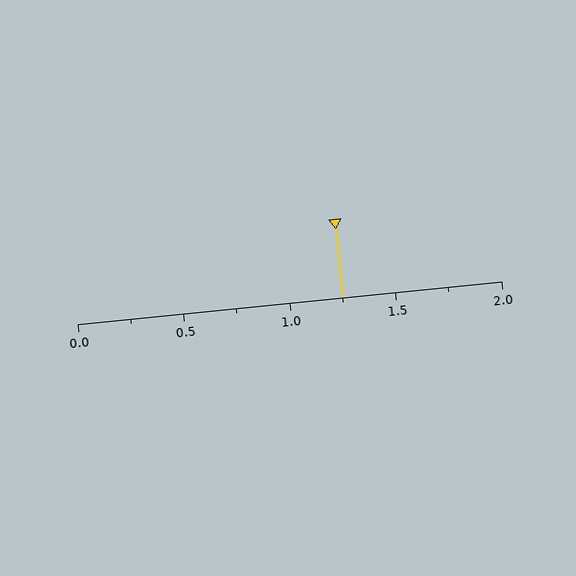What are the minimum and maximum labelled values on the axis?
The axis runs from 0.0 to 2.0.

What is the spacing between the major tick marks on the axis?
The major ticks are spaced 0.5 apart.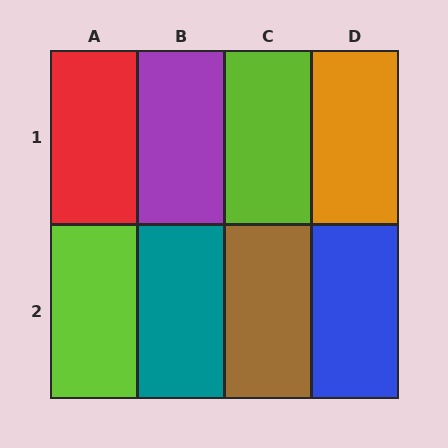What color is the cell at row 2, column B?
Teal.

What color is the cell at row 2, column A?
Lime.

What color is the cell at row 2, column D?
Blue.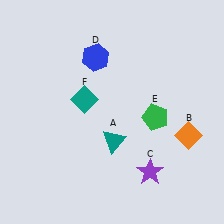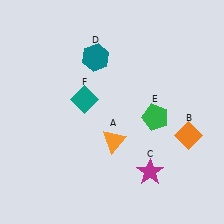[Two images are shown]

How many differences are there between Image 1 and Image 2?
There are 3 differences between the two images.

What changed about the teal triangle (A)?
In Image 1, A is teal. In Image 2, it changed to orange.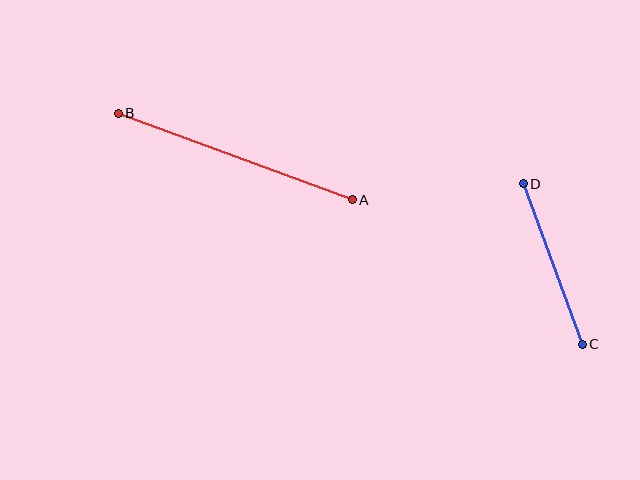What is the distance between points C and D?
The distance is approximately 171 pixels.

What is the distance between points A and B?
The distance is approximately 249 pixels.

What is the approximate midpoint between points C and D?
The midpoint is at approximately (553, 264) pixels.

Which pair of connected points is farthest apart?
Points A and B are farthest apart.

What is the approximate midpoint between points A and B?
The midpoint is at approximately (235, 157) pixels.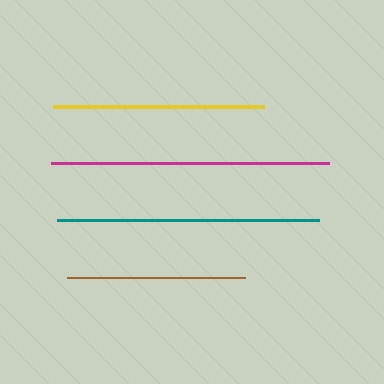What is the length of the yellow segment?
The yellow segment is approximately 211 pixels long.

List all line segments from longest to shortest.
From longest to shortest: magenta, teal, yellow, brown.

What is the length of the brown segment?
The brown segment is approximately 178 pixels long.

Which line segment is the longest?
The magenta line is the longest at approximately 278 pixels.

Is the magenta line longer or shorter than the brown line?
The magenta line is longer than the brown line.